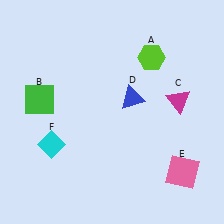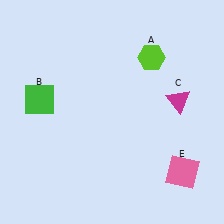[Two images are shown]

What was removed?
The blue triangle (D), the cyan diamond (F) were removed in Image 2.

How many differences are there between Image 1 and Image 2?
There are 2 differences between the two images.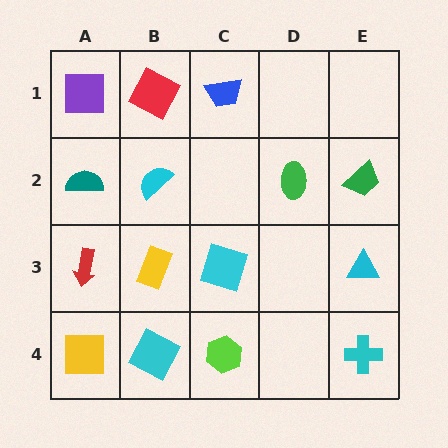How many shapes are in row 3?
4 shapes.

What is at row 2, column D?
A green ellipse.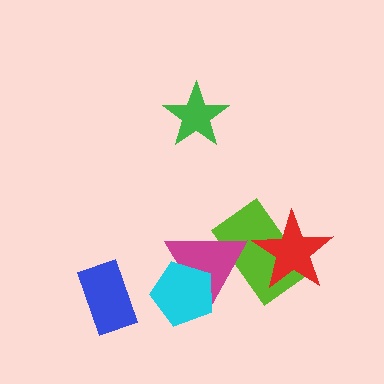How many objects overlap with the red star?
1 object overlaps with the red star.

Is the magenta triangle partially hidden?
Yes, it is partially covered by another shape.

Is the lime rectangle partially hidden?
Yes, it is partially covered by another shape.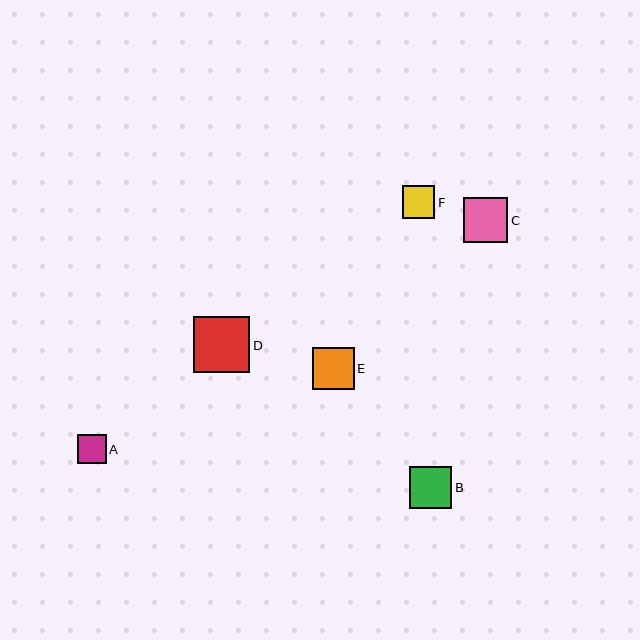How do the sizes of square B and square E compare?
Square B and square E are approximately the same size.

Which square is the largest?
Square D is the largest with a size of approximately 56 pixels.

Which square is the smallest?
Square A is the smallest with a size of approximately 29 pixels.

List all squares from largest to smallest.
From largest to smallest: D, C, B, E, F, A.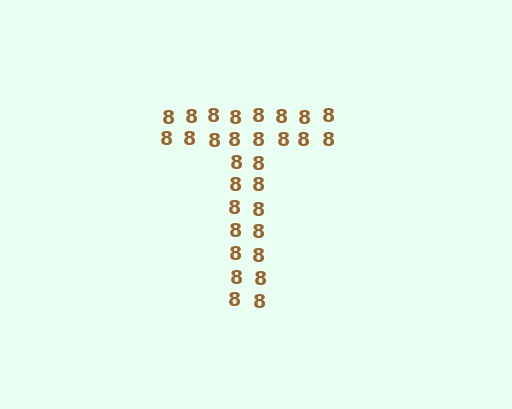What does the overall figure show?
The overall figure shows the letter T.